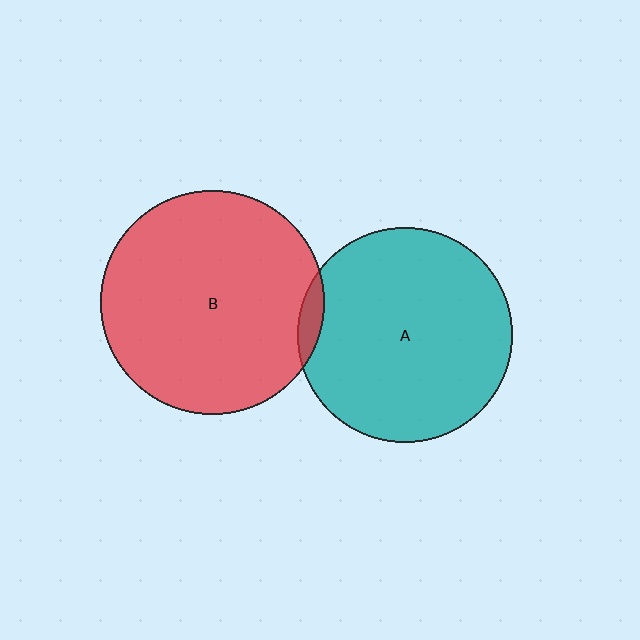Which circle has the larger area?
Circle B (red).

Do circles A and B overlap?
Yes.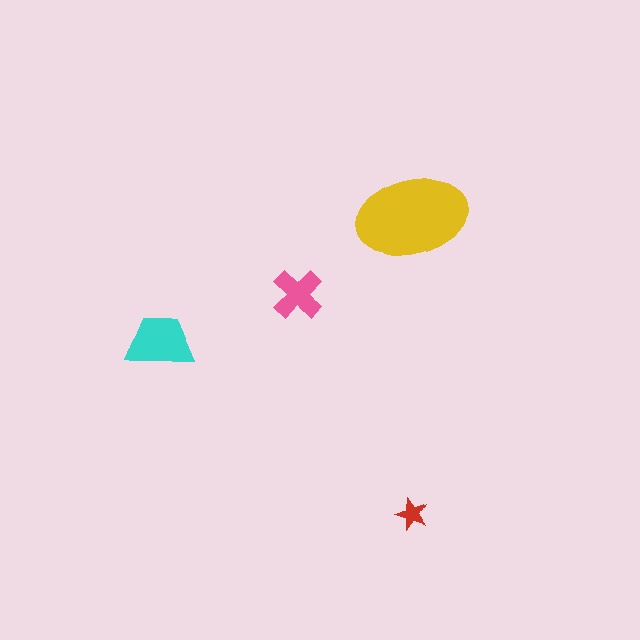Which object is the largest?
The yellow ellipse.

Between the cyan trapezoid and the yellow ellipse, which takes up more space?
The yellow ellipse.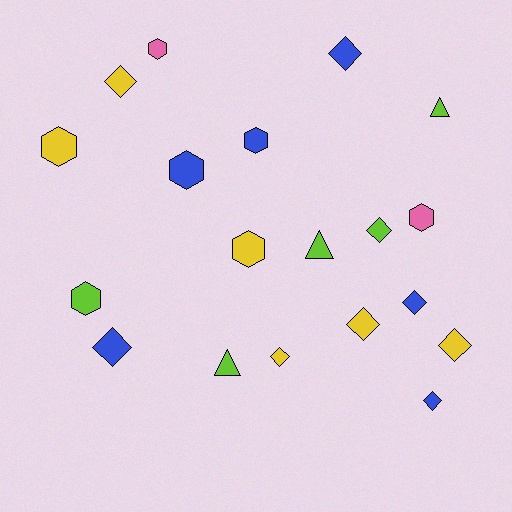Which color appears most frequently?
Yellow, with 6 objects.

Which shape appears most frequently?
Diamond, with 9 objects.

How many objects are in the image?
There are 19 objects.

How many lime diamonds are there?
There is 1 lime diamond.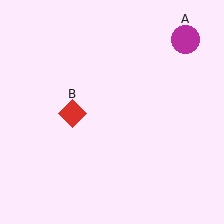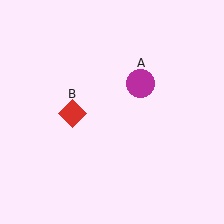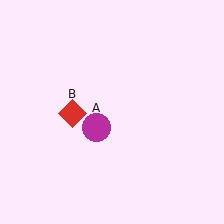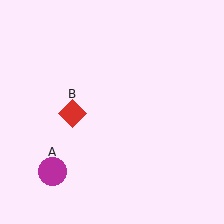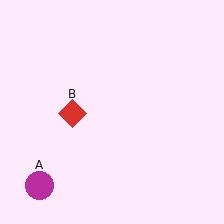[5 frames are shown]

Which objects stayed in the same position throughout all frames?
Red diamond (object B) remained stationary.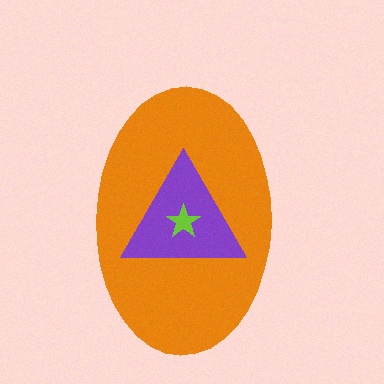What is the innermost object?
The lime star.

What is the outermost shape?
The orange ellipse.